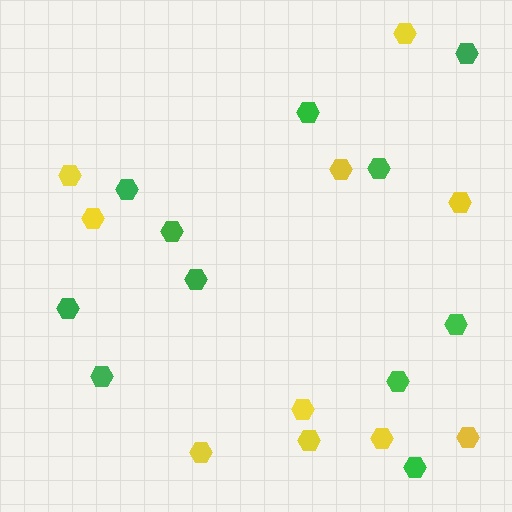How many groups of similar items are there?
There are 2 groups: one group of yellow hexagons (10) and one group of green hexagons (11).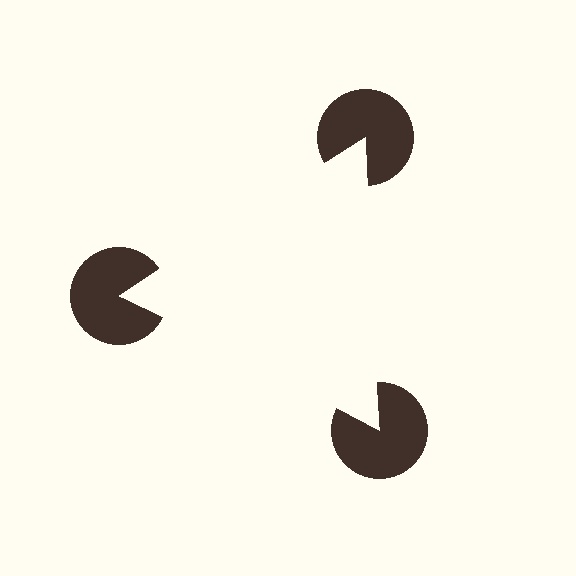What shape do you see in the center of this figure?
An illusory triangle — its edges are inferred from the aligned wedge cuts in the pac-man discs, not physically drawn.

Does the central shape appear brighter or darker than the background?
It typically appears slightly brighter than the background, even though no actual brightness change is drawn.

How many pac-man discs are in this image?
There are 3 — one at each vertex of the illusory triangle.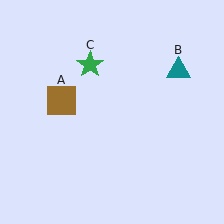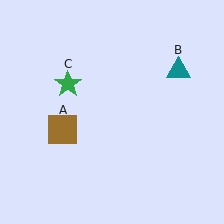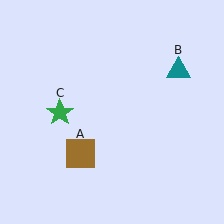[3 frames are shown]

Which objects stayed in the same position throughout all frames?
Teal triangle (object B) remained stationary.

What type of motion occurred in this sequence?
The brown square (object A), green star (object C) rotated counterclockwise around the center of the scene.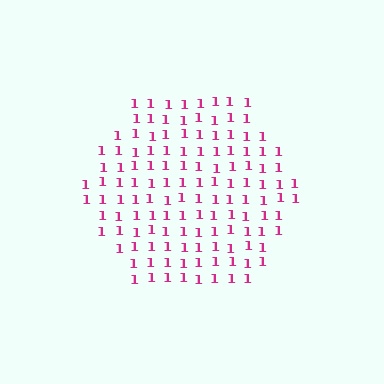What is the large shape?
The large shape is a hexagon.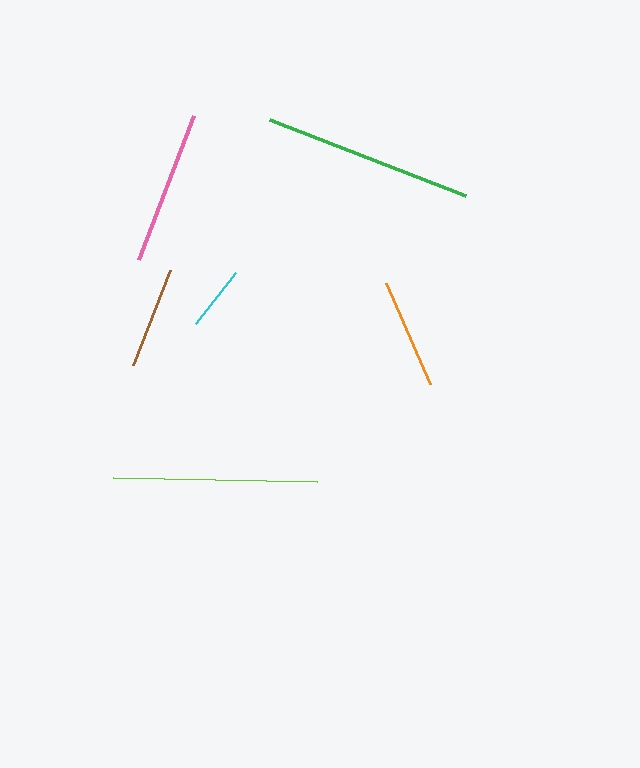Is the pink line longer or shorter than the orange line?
The pink line is longer than the orange line.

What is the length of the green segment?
The green segment is approximately 211 pixels long.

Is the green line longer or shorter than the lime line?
The green line is longer than the lime line.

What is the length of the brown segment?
The brown segment is approximately 102 pixels long.